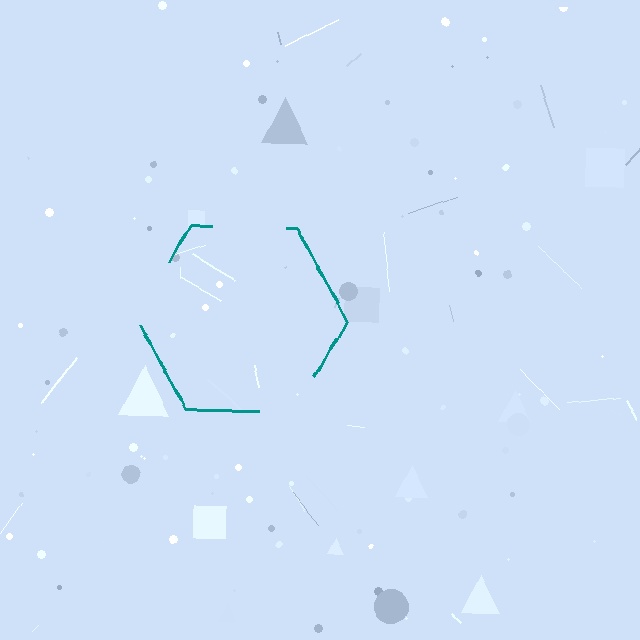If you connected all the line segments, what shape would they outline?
They would outline a hexagon.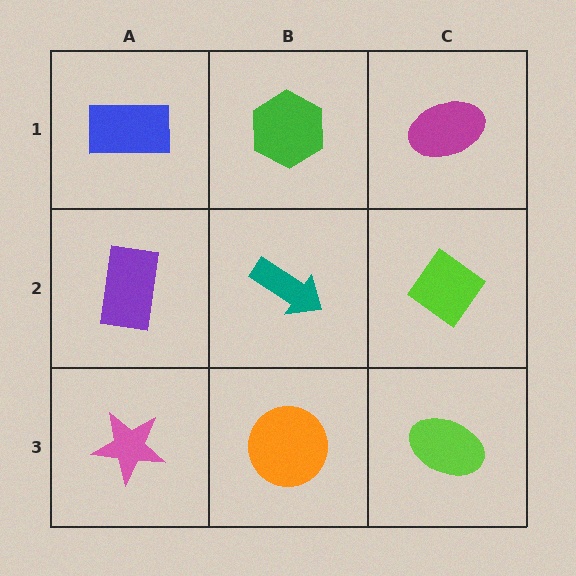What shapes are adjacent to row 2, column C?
A magenta ellipse (row 1, column C), a lime ellipse (row 3, column C), a teal arrow (row 2, column B).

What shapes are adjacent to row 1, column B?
A teal arrow (row 2, column B), a blue rectangle (row 1, column A), a magenta ellipse (row 1, column C).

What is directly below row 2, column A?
A pink star.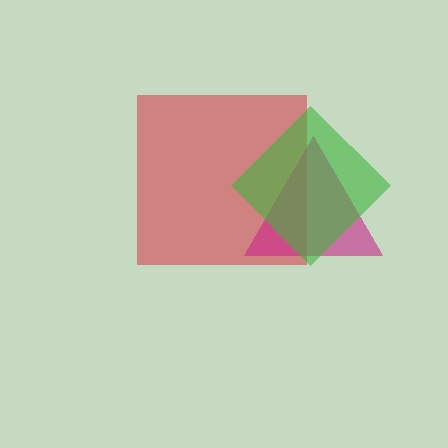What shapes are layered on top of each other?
The layered shapes are: a red square, a magenta triangle, a green diamond.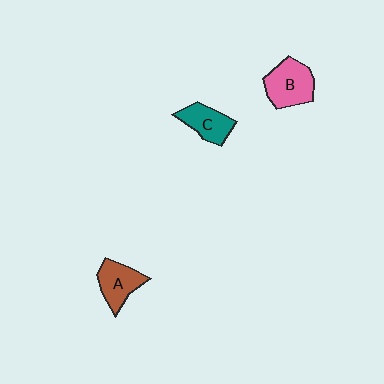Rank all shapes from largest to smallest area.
From largest to smallest: B (pink), A (brown), C (teal).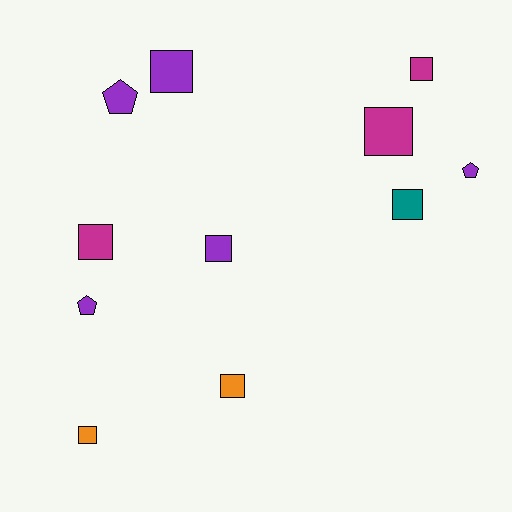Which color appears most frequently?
Purple, with 5 objects.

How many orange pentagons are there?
There are no orange pentagons.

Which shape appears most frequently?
Square, with 8 objects.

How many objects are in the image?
There are 11 objects.